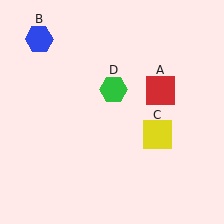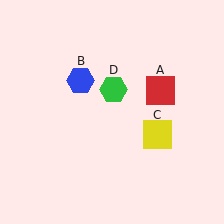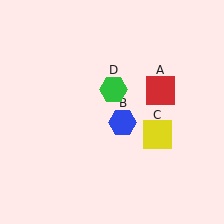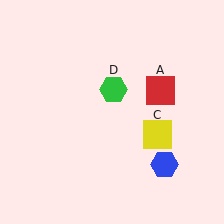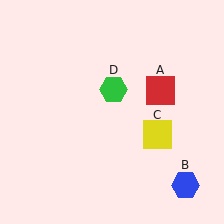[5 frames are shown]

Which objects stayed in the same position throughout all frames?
Red square (object A) and yellow square (object C) and green hexagon (object D) remained stationary.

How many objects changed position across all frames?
1 object changed position: blue hexagon (object B).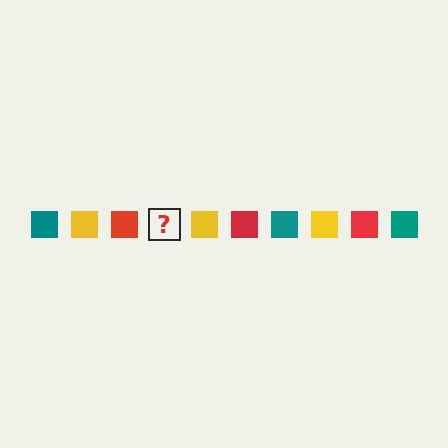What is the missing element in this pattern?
The missing element is a teal square.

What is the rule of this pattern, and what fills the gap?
The rule is that the pattern cycles through teal, yellow, red squares. The gap should be filled with a teal square.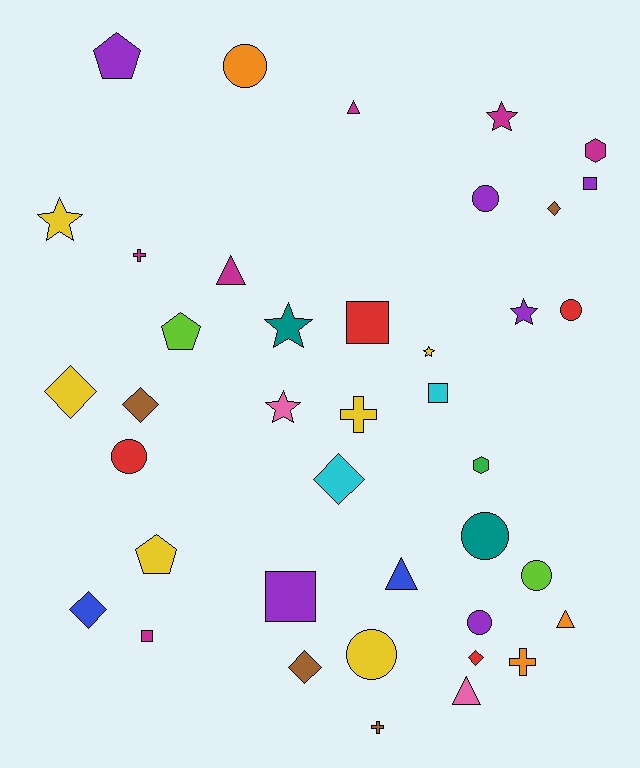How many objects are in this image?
There are 40 objects.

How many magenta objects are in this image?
There are 6 magenta objects.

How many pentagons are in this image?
There are 3 pentagons.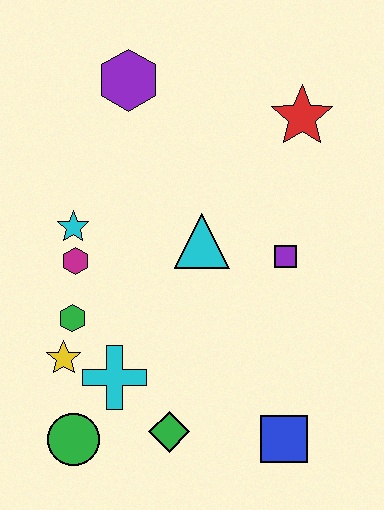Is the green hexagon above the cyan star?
No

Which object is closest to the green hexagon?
The yellow star is closest to the green hexagon.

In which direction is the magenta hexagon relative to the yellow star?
The magenta hexagon is above the yellow star.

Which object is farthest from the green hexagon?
The red star is farthest from the green hexagon.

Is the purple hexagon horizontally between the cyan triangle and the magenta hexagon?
Yes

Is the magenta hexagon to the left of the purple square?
Yes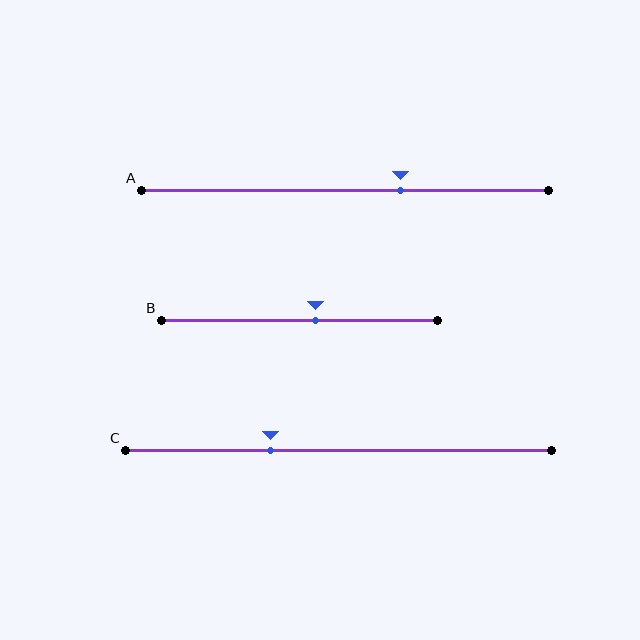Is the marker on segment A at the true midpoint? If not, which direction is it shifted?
No, the marker on segment A is shifted to the right by about 14% of the segment length.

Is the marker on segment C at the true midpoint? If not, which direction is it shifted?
No, the marker on segment C is shifted to the left by about 16% of the segment length.